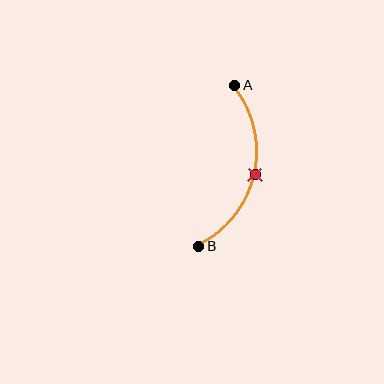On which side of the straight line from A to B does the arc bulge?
The arc bulges to the right of the straight line connecting A and B.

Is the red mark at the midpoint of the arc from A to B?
Yes. The red mark lies on the arc at equal arc-length from both A and B — it is the arc midpoint.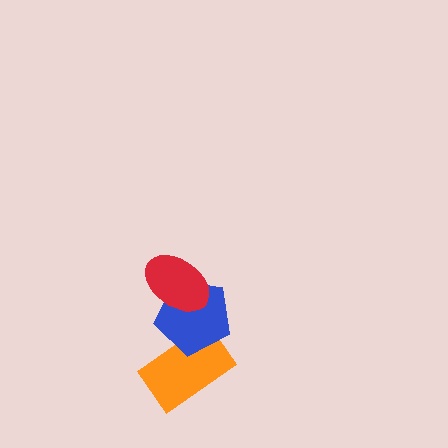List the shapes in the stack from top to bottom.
From top to bottom: the red ellipse, the blue pentagon, the orange rectangle.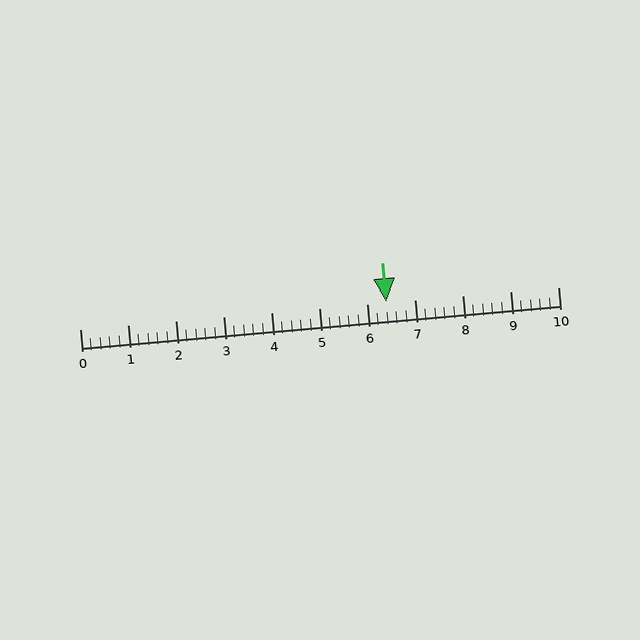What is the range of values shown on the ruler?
The ruler shows values from 0 to 10.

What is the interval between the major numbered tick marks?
The major tick marks are spaced 1 units apart.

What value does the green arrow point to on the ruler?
The green arrow points to approximately 6.4.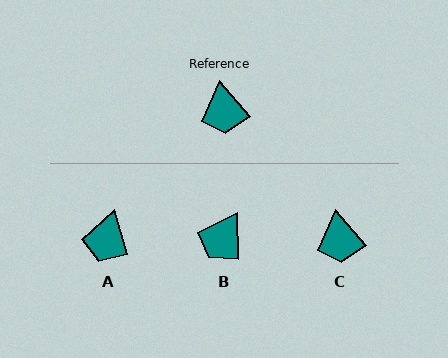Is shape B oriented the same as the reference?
No, it is off by about 39 degrees.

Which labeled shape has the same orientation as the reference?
C.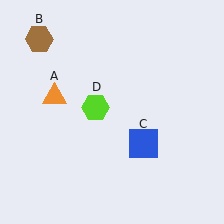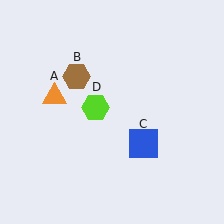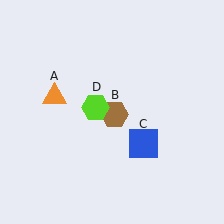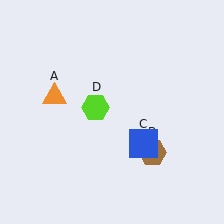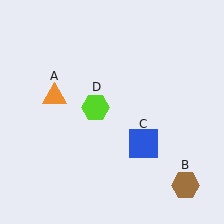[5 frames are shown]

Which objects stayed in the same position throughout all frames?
Orange triangle (object A) and blue square (object C) and lime hexagon (object D) remained stationary.